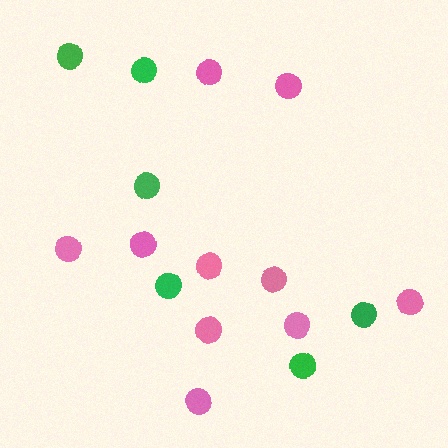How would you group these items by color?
There are 2 groups: one group of pink circles (10) and one group of green circles (6).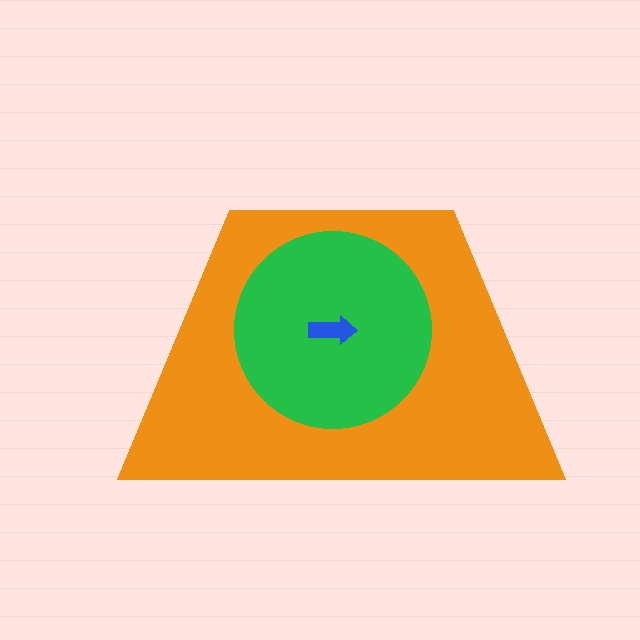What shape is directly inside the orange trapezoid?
The green circle.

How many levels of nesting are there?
3.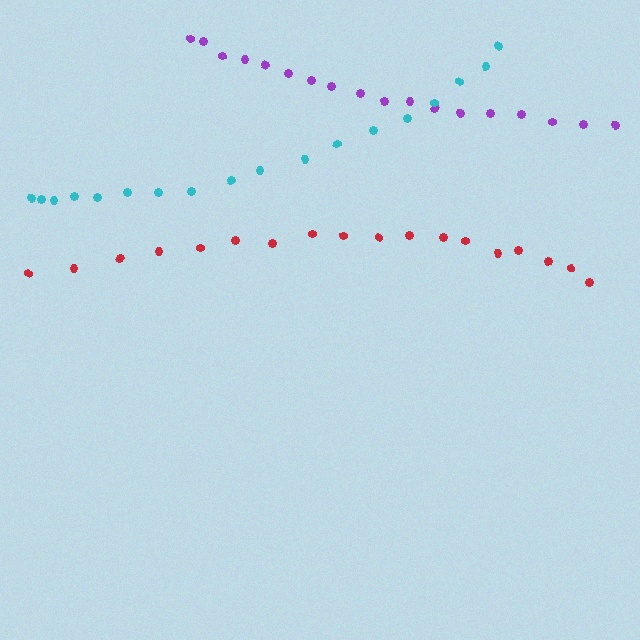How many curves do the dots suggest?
There are 3 distinct paths.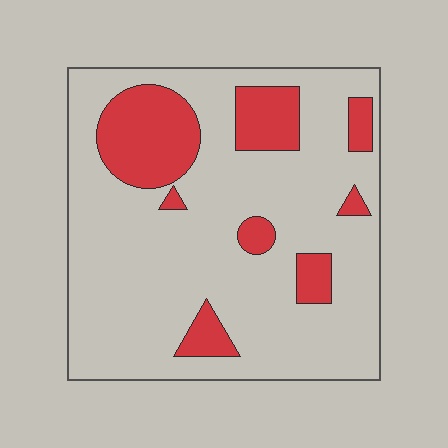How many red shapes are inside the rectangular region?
8.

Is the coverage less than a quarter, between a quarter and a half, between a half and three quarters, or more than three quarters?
Less than a quarter.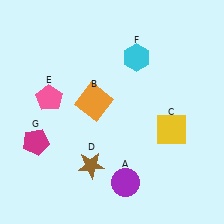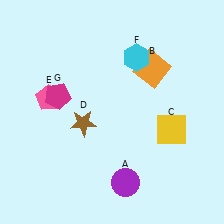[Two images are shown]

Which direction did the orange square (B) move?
The orange square (B) moved right.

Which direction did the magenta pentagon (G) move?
The magenta pentagon (G) moved up.